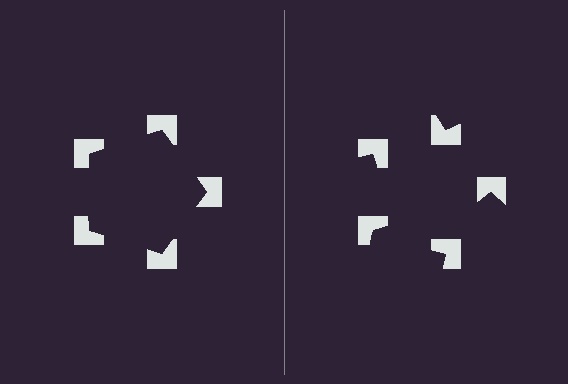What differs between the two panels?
The notched squares are positioned identically on both sides; only the wedge orientations differ. On the left they align to a pentagon; on the right they are misaligned.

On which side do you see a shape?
An illusory pentagon appears on the left side. On the right side the wedge cuts are rotated, so no coherent shape forms.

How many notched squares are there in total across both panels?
10 — 5 on each side.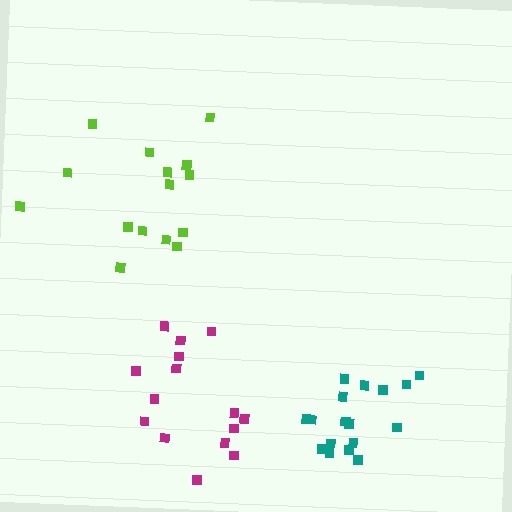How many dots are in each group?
Group 1: 15 dots, Group 2: 17 dots, Group 3: 15 dots (47 total).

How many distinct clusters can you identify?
There are 3 distinct clusters.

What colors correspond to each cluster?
The clusters are colored: magenta, teal, lime.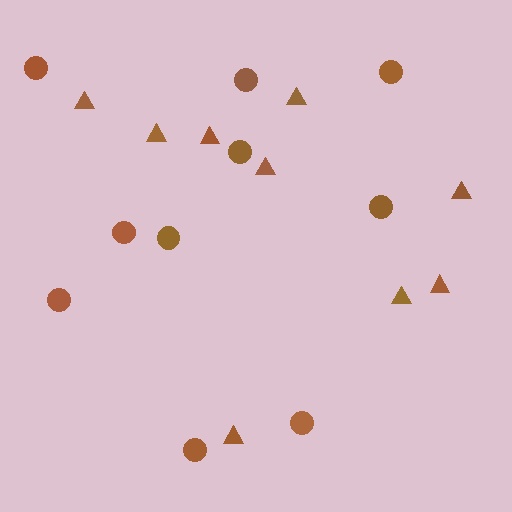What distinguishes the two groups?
There are 2 groups: one group of triangles (9) and one group of circles (10).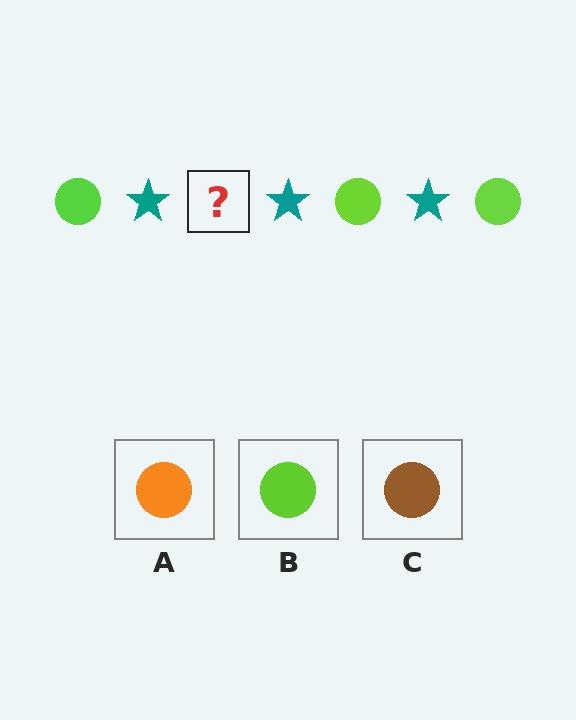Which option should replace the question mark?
Option B.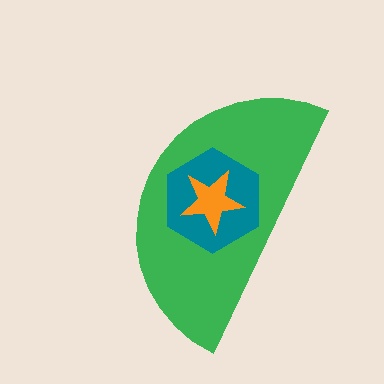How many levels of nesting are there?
3.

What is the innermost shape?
The orange star.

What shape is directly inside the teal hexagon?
The orange star.